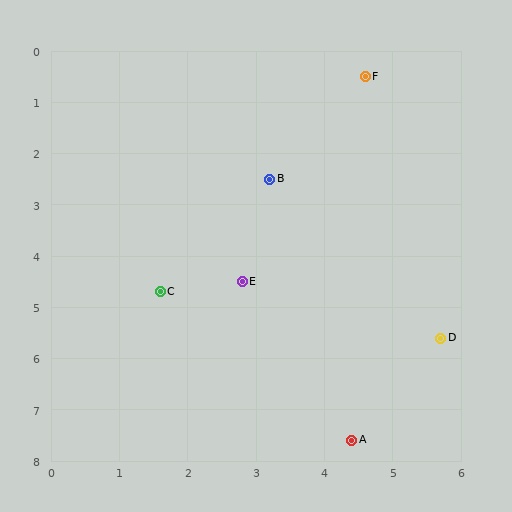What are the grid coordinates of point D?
Point D is at approximately (5.7, 5.6).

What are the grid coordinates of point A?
Point A is at approximately (4.4, 7.6).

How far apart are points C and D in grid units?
Points C and D are about 4.2 grid units apart.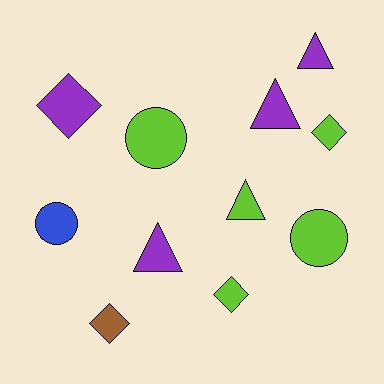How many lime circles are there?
There are 2 lime circles.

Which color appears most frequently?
Lime, with 5 objects.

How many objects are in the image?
There are 11 objects.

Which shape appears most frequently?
Diamond, with 4 objects.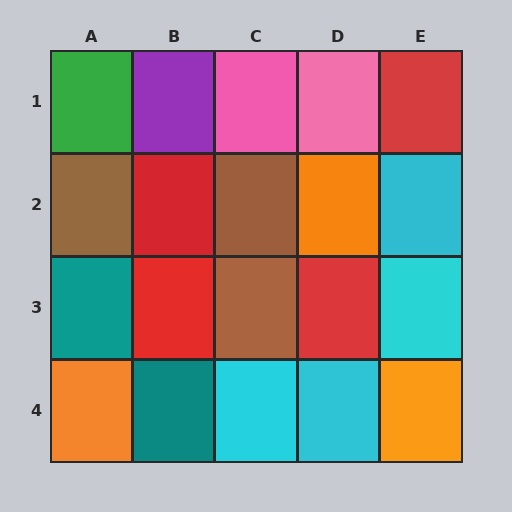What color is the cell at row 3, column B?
Red.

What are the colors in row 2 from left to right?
Brown, red, brown, orange, cyan.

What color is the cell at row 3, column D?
Red.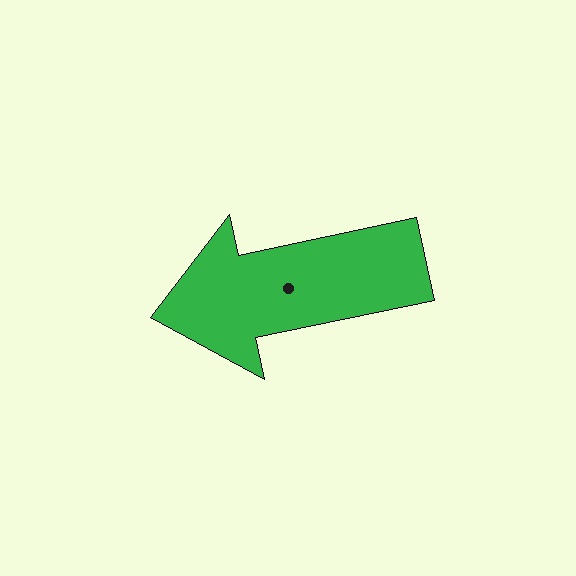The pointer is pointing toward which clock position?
Roughly 9 o'clock.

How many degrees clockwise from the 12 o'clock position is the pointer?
Approximately 258 degrees.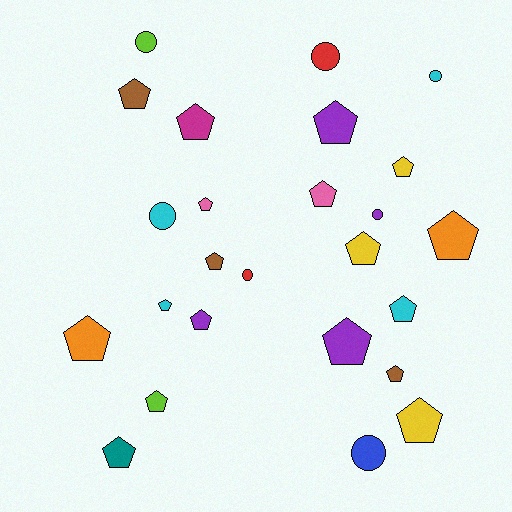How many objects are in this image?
There are 25 objects.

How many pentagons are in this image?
There are 18 pentagons.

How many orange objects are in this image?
There are 2 orange objects.